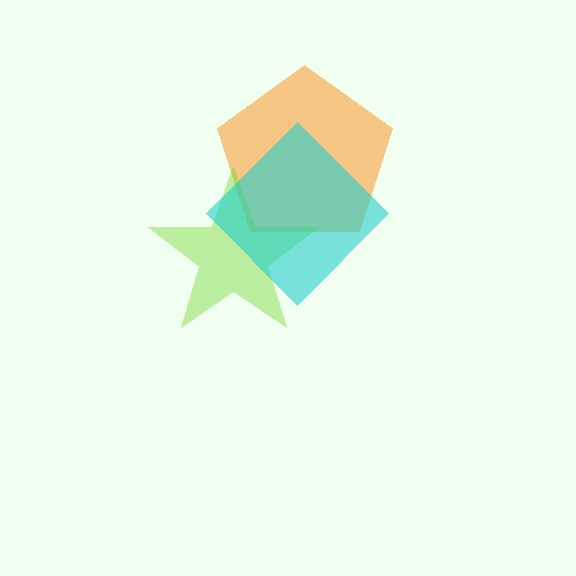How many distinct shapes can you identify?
There are 3 distinct shapes: an orange pentagon, a lime star, a cyan diamond.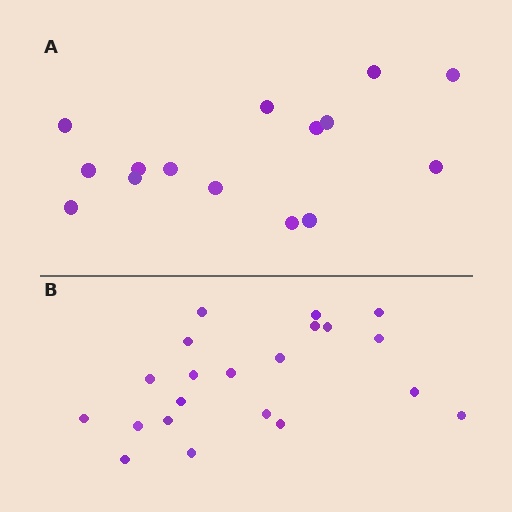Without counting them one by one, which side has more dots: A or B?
Region B (the bottom region) has more dots.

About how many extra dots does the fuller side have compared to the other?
Region B has about 6 more dots than region A.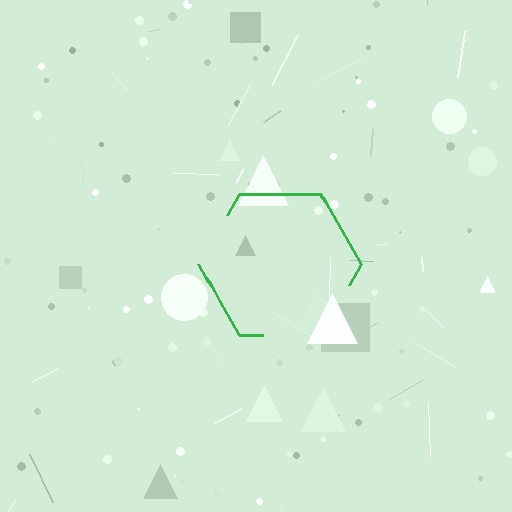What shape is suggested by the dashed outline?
The dashed outline suggests a hexagon.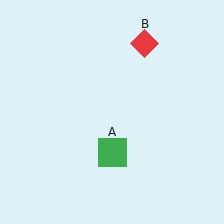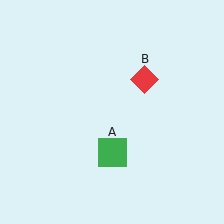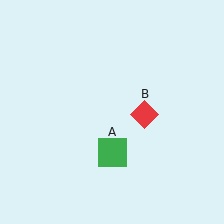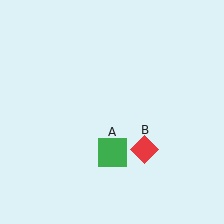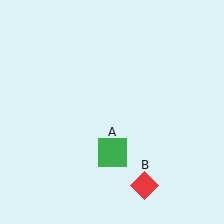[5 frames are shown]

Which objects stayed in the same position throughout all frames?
Green square (object A) remained stationary.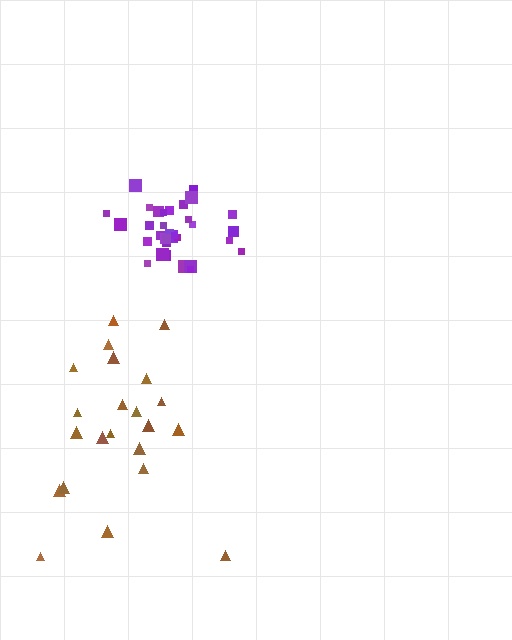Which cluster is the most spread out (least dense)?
Brown.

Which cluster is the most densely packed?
Purple.